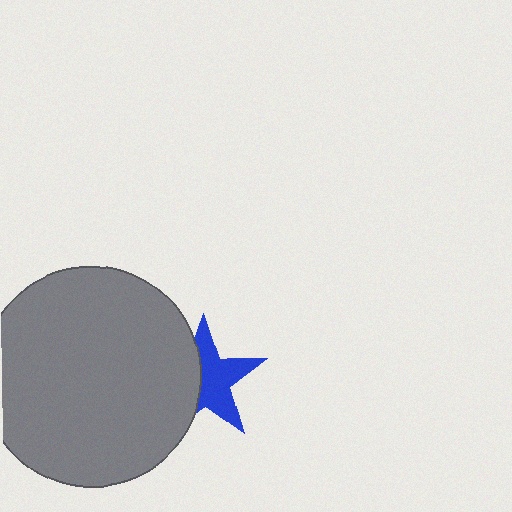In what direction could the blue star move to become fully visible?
The blue star could move right. That would shift it out from behind the gray circle entirely.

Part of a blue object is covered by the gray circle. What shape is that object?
It is a star.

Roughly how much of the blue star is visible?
About half of it is visible (roughly 58%).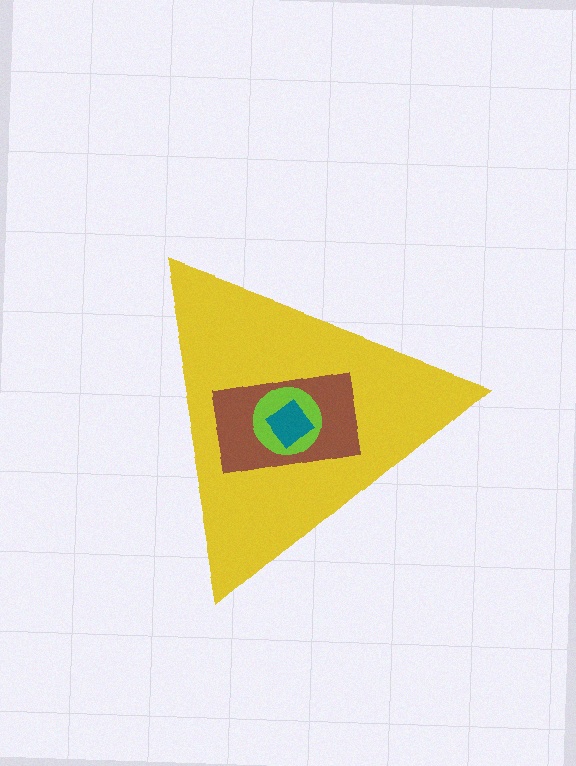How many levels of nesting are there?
4.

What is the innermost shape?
The teal diamond.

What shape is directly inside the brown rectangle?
The lime circle.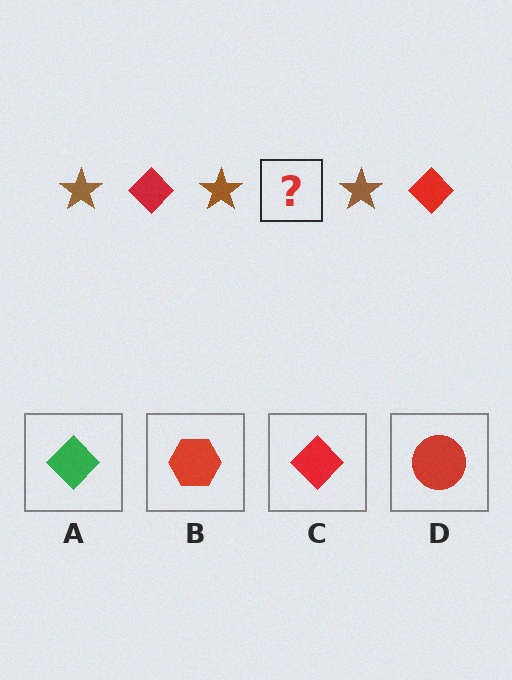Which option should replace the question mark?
Option C.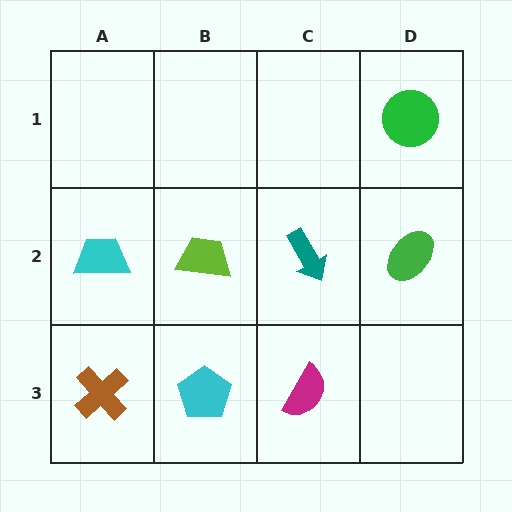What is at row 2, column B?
A lime trapezoid.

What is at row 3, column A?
A brown cross.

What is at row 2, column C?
A teal arrow.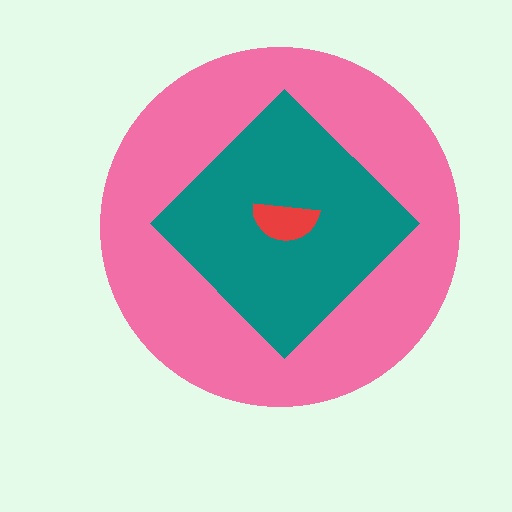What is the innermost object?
The red semicircle.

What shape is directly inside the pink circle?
The teal diamond.